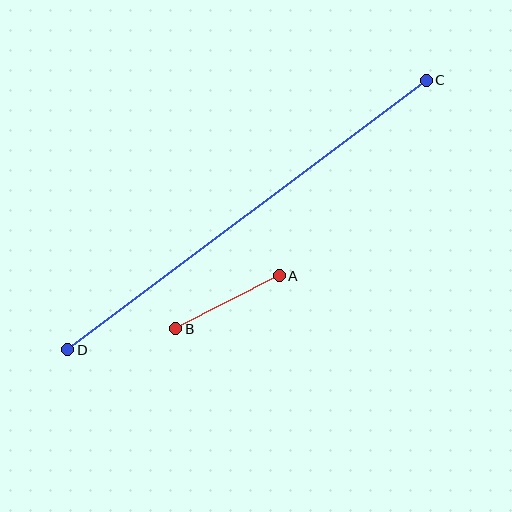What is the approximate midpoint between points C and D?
The midpoint is at approximately (247, 215) pixels.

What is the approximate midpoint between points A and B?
The midpoint is at approximately (228, 302) pixels.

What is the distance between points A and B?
The distance is approximately 116 pixels.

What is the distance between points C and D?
The distance is approximately 449 pixels.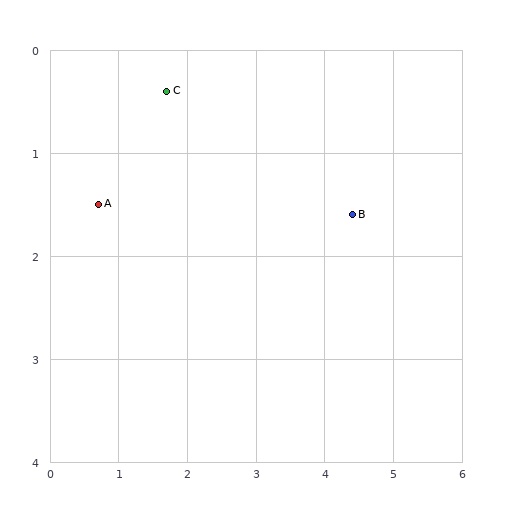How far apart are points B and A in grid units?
Points B and A are about 3.7 grid units apart.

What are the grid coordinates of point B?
Point B is at approximately (4.4, 1.6).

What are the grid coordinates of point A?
Point A is at approximately (0.7, 1.5).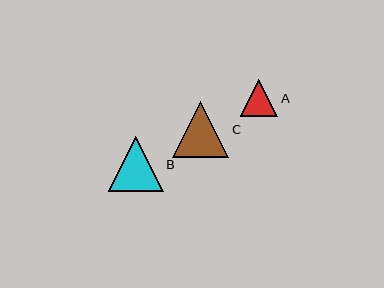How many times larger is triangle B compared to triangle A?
Triangle B is approximately 1.5 times the size of triangle A.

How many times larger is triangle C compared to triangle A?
Triangle C is approximately 1.5 times the size of triangle A.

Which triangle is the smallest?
Triangle A is the smallest with a size of approximately 38 pixels.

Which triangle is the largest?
Triangle C is the largest with a size of approximately 56 pixels.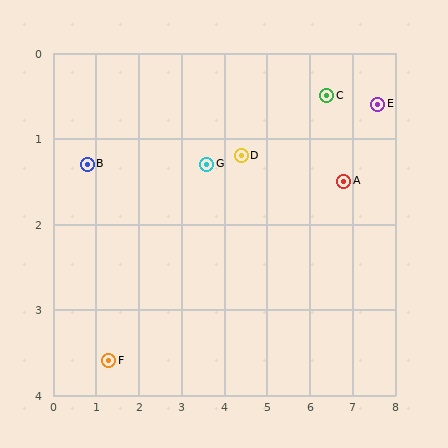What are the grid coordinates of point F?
Point F is at approximately (1.3, 3.6).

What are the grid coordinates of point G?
Point G is at approximately (3.6, 1.3).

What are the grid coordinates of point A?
Point A is at approximately (6.8, 1.5).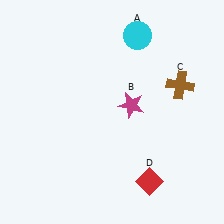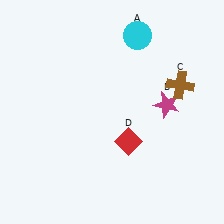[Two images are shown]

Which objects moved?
The objects that moved are: the magenta star (B), the red diamond (D).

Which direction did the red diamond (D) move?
The red diamond (D) moved up.